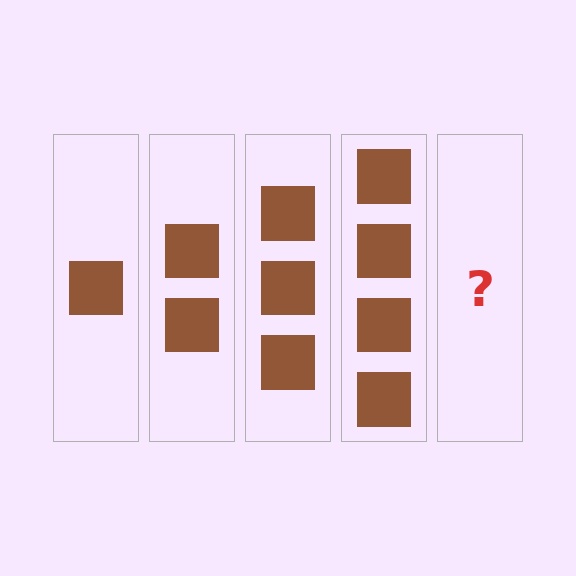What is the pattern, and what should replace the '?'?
The pattern is that each step adds one more square. The '?' should be 5 squares.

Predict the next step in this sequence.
The next step is 5 squares.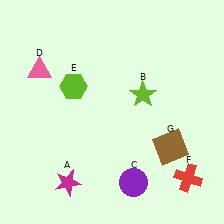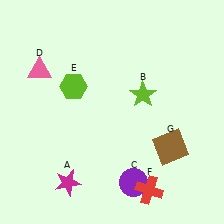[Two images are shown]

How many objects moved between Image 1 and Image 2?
1 object moved between the two images.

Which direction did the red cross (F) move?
The red cross (F) moved left.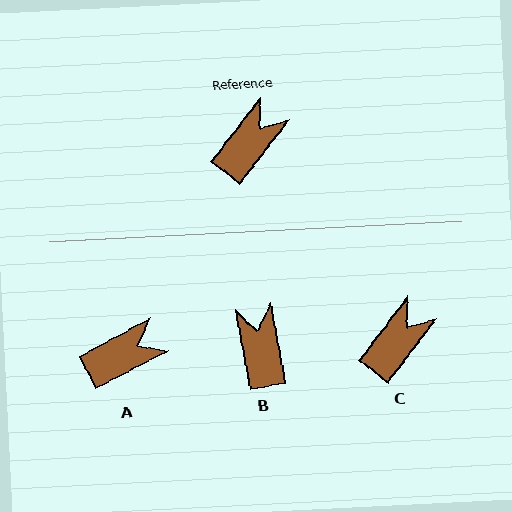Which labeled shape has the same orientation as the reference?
C.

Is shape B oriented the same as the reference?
No, it is off by about 48 degrees.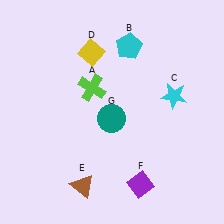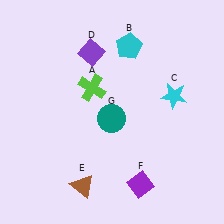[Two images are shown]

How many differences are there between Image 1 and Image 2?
There is 1 difference between the two images.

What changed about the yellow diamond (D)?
In Image 1, D is yellow. In Image 2, it changed to purple.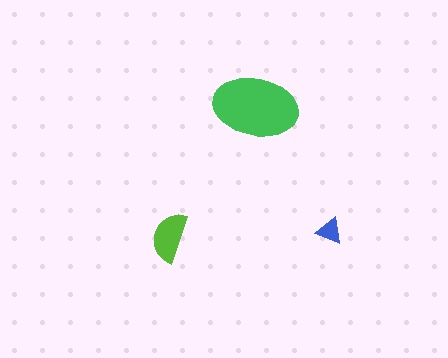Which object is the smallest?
The blue triangle.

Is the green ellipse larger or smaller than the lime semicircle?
Larger.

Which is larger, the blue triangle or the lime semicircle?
The lime semicircle.